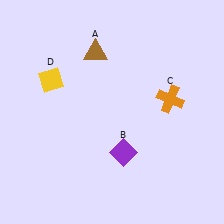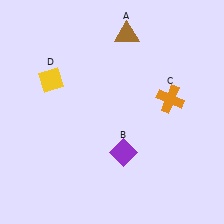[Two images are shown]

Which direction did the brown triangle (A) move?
The brown triangle (A) moved right.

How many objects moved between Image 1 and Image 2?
1 object moved between the two images.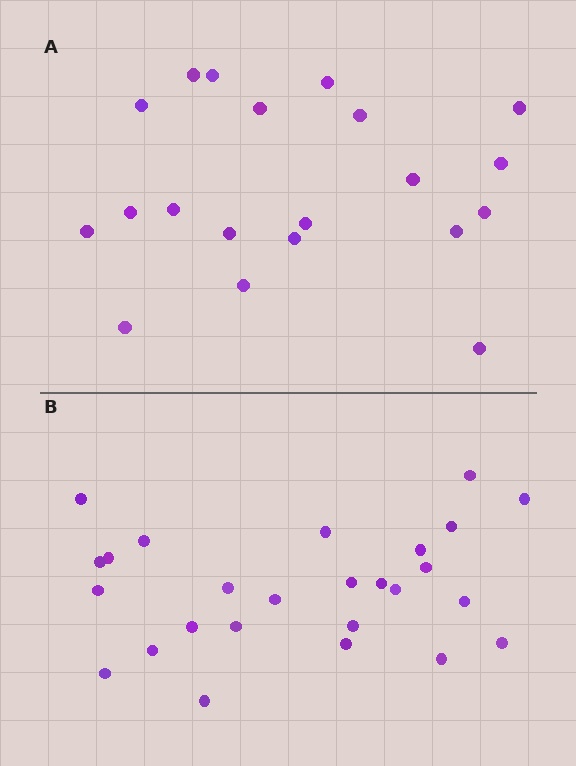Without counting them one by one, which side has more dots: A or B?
Region B (the bottom region) has more dots.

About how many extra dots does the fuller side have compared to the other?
Region B has about 6 more dots than region A.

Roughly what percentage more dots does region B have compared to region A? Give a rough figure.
About 30% more.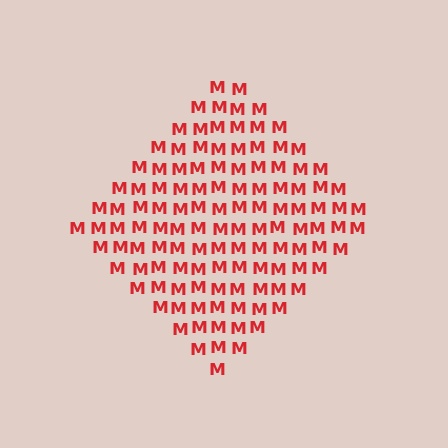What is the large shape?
The large shape is a diamond.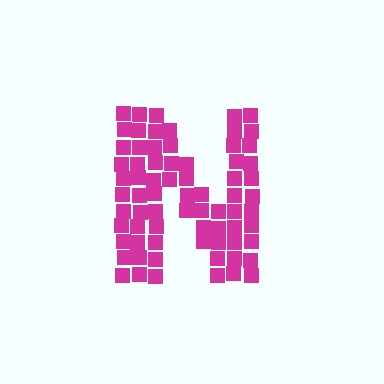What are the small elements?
The small elements are squares.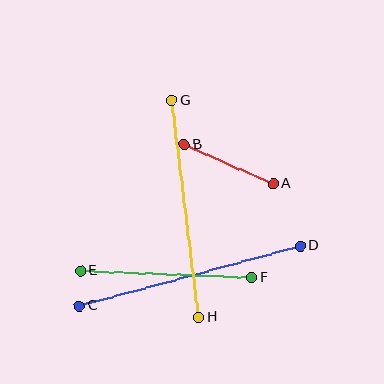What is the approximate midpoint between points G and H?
The midpoint is at approximately (185, 209) pixels.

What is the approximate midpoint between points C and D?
The midpoint is at approximately (190, 276) pixels.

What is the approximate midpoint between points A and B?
The midpoint is at approximately (229, 164) pixels.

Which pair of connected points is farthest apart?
Points C and D are farthest apart.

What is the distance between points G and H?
The distance is approximately 218 pixels.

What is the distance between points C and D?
The distance is approximately 229 pixels.